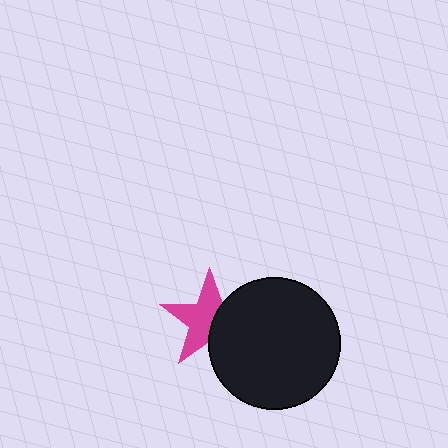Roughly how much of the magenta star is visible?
About half of it is visible (roughly 60%).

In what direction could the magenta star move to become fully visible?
The magenta star could move left. That would shift it out from behind the black circle entirely.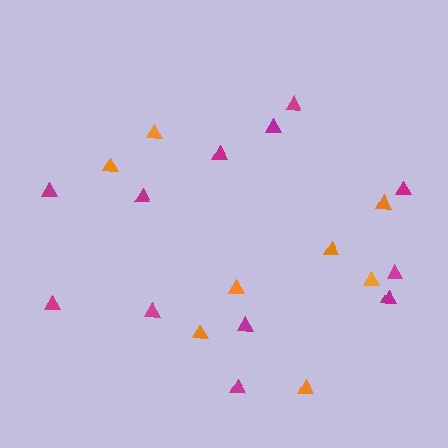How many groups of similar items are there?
There are 2 groups: one group of magenta triangles (12) and one group of orange triangles (8).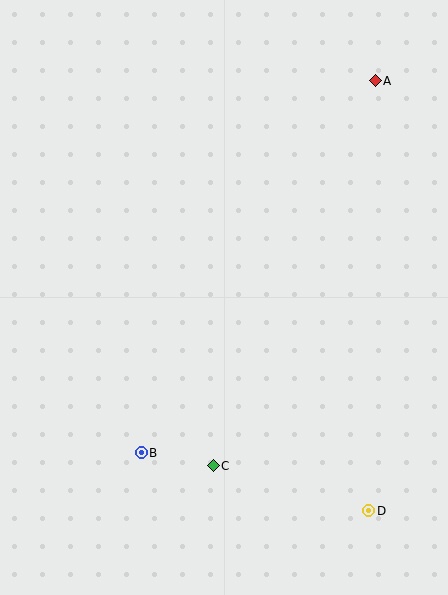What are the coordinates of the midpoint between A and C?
The midpoint between A and C is at (294, 273).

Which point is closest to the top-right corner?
Point A is closest to the top-right corner.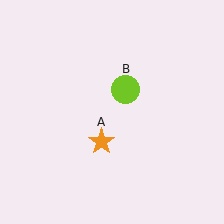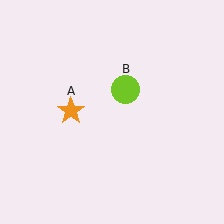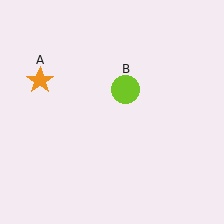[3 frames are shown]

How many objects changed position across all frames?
1 object changed position: orange star (object A).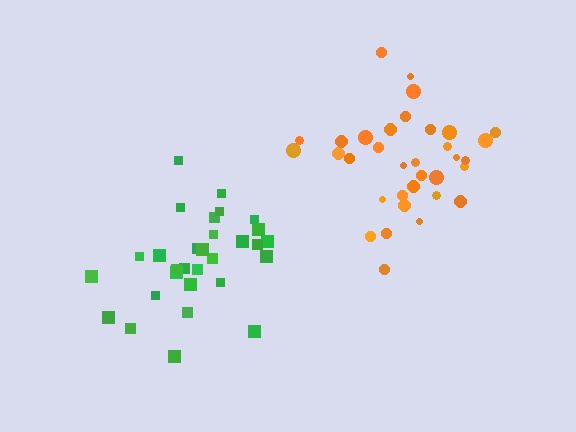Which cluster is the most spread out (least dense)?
Orange.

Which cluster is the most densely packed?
Green.